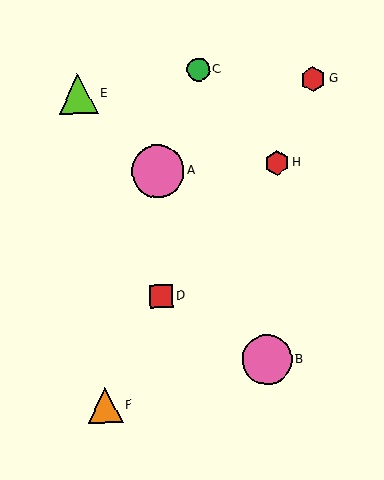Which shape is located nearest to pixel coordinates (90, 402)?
The orange triangle (labeled F) at (105, 405) is nearest to that location.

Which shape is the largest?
The pink circle (labeled A) is the largest.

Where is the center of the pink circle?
The center of the pink circle is at (267, 360).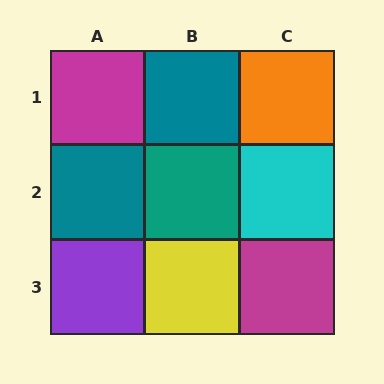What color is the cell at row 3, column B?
Yellow.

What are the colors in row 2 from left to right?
Teal, teal, cyan.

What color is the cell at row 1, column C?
Orange.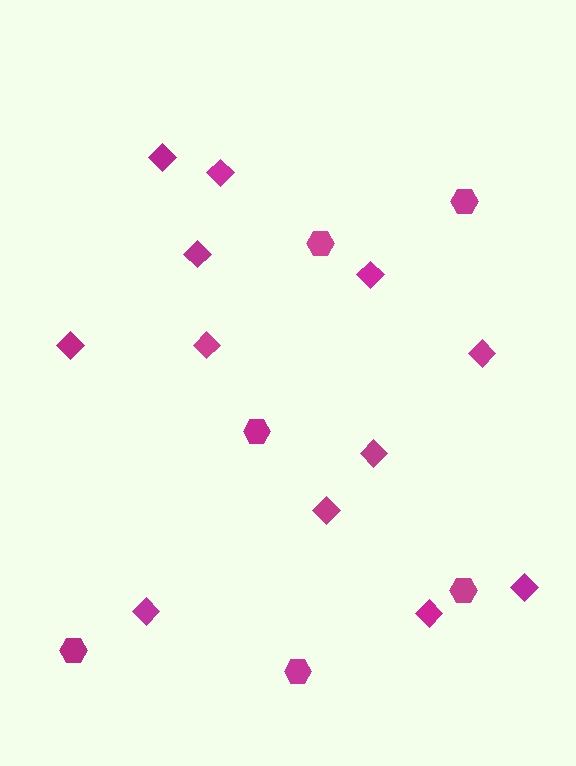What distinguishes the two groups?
There are 2 groups: one group of hexagons (6) and one group of diamonds (12).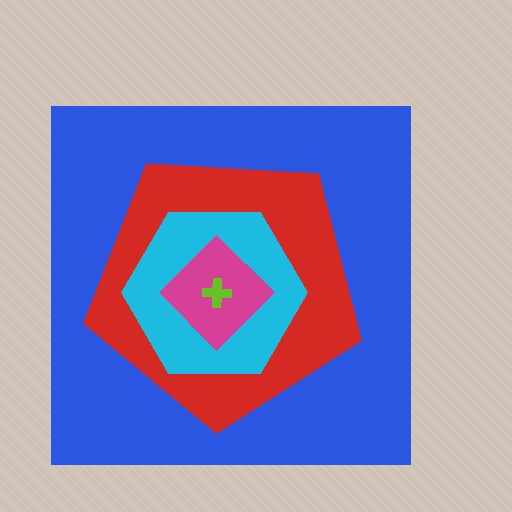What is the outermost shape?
The blue square.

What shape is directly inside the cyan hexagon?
The magenta diamond.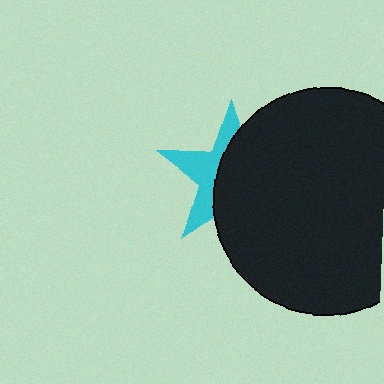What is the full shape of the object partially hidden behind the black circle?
The partially hidden object is a cyan star.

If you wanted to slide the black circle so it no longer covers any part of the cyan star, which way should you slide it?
Slide it right — that is the most direct way to separate the two shapes.